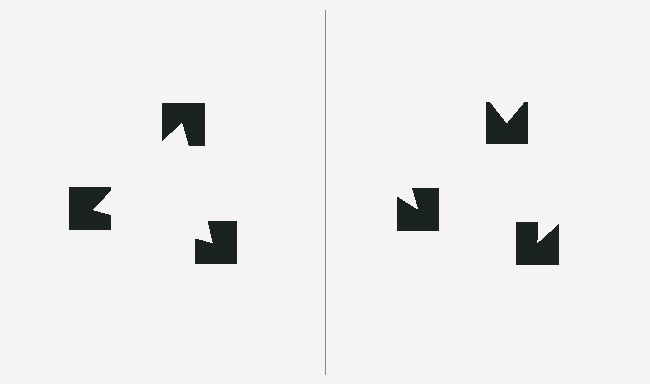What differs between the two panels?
The notched squares are positioned identically on both sides; only the wedge orientations differ. On the left they align to a triangle; on the right they are misaligned.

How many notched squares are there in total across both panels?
6 — 3 on each side.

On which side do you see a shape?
An illusory triangle appears on the left side. On the right side the wedge cuts are rotated, so no coherent shape forms.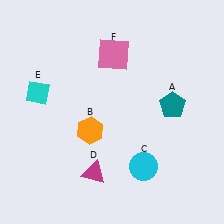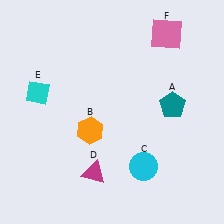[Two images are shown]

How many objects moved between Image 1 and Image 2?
1 object moved between the two images.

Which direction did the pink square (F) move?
The pink square (F) moved right.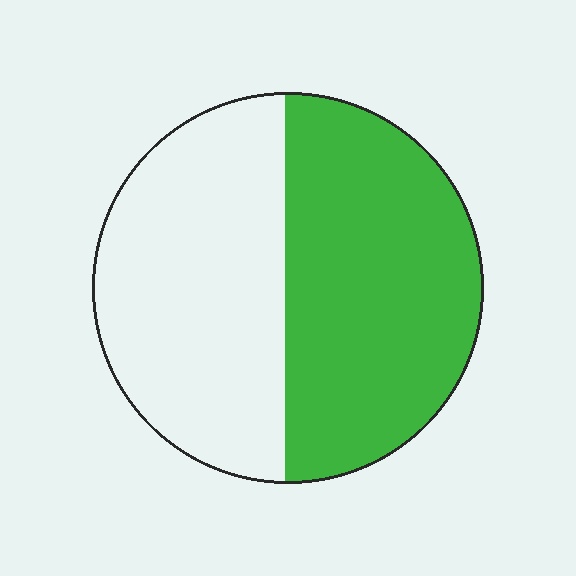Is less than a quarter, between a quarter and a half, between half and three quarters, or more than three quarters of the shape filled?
Between half and three quarters.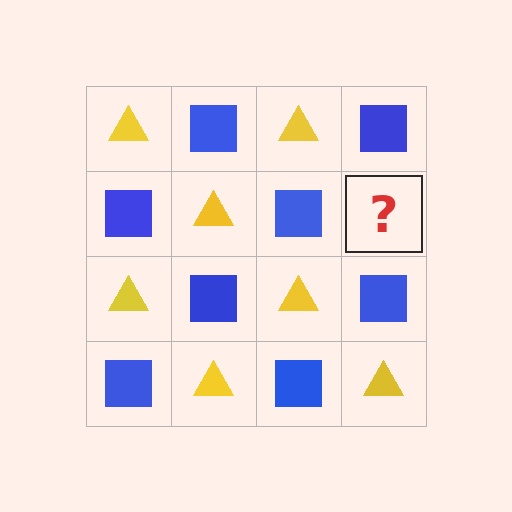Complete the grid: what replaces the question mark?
The question mark should be replaced with a yellow triangle.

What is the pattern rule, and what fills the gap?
The rule is that it alternates yellow triangle and blue square in a checkerboard pattern. The gap should be filled with a yellow triangle.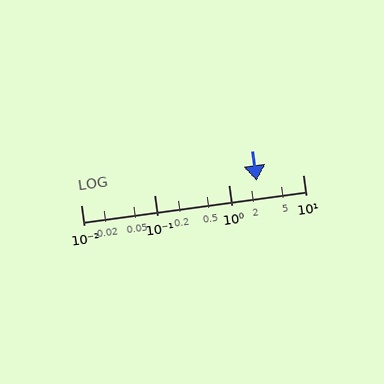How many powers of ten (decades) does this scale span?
The scale spans 3 decades, from 0.01 to 10.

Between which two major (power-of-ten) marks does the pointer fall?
The pointer is between 1 and 10.